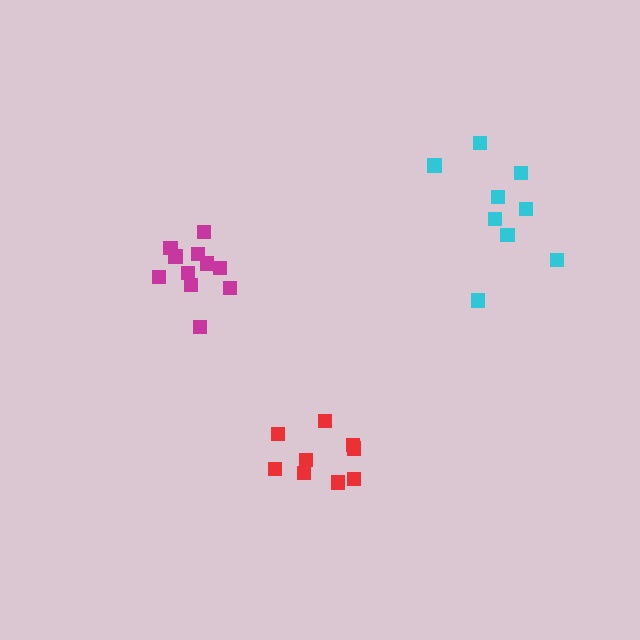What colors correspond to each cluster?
The clusters are colored: magenta, red, cyan.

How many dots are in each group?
Group 1: 11 dots, Group 2: 9 dots, Group 3: 9 dots (29 total).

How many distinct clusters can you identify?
There are 3 distinct clusters.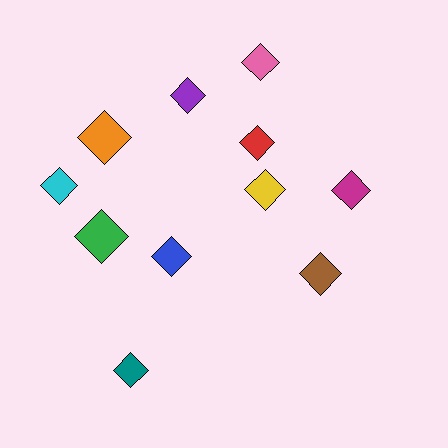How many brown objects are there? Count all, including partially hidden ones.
There is 1 brown object.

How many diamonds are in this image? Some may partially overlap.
There are 11 diamonds.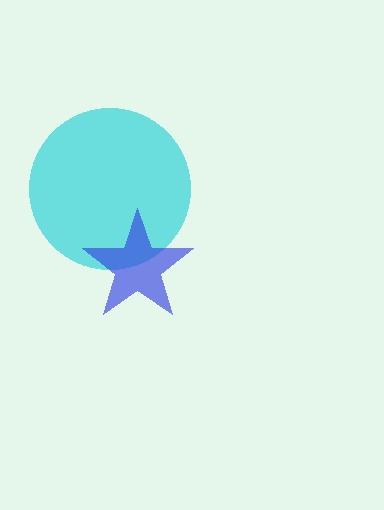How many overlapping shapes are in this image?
There are 2 overlapping shapes in the image.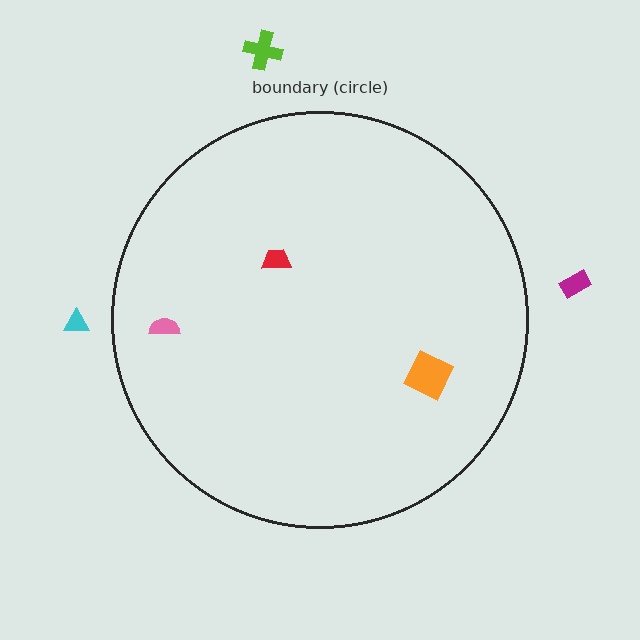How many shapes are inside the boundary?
3 inside, 3 outside.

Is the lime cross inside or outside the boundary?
Outside.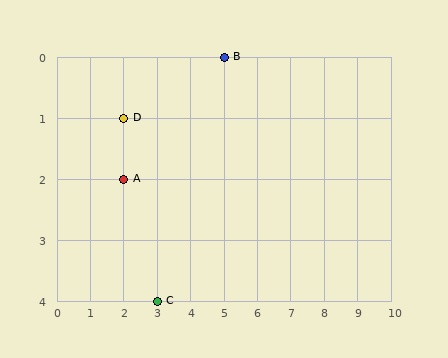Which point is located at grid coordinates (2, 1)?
Point D is at (2, 1).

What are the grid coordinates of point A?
Point A is at grid coordinates (2, 2).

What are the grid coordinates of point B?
Point B is at grid coordinates (5, 0).